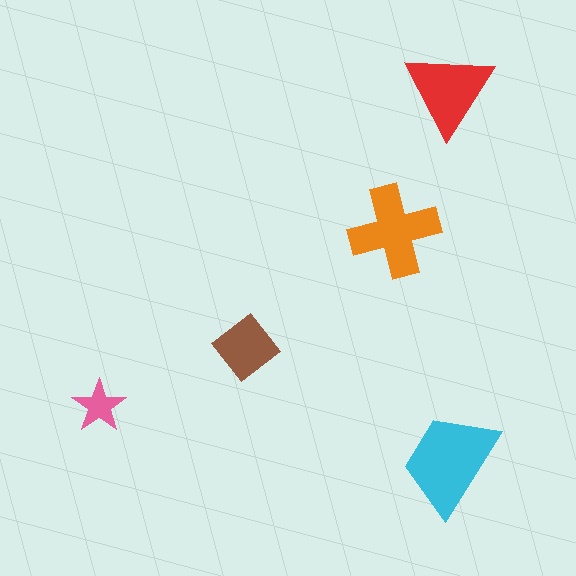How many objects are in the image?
There are 5 objects in the image.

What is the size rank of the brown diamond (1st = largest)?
4th.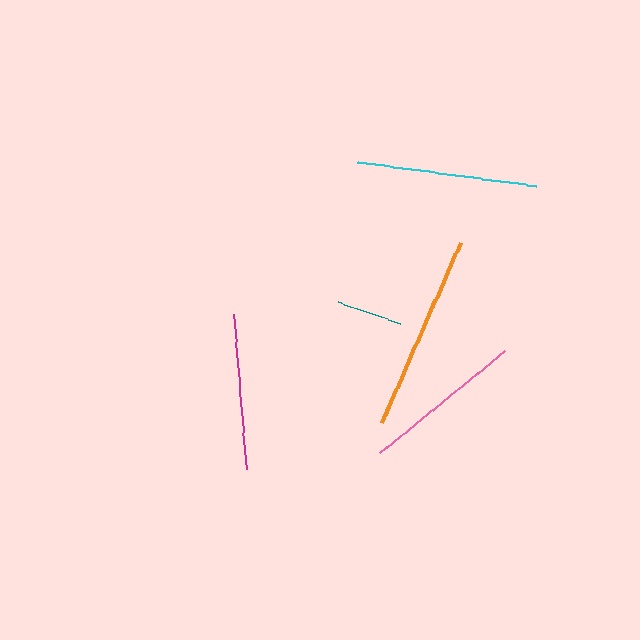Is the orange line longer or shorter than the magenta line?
The orange line is longer than the magenta line.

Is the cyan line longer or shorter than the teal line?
The cyan line is longer than the teal line.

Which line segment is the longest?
The orange line is the longest at approximately 197 pixels.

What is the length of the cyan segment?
The cyan segment is approximately 181 pixels long.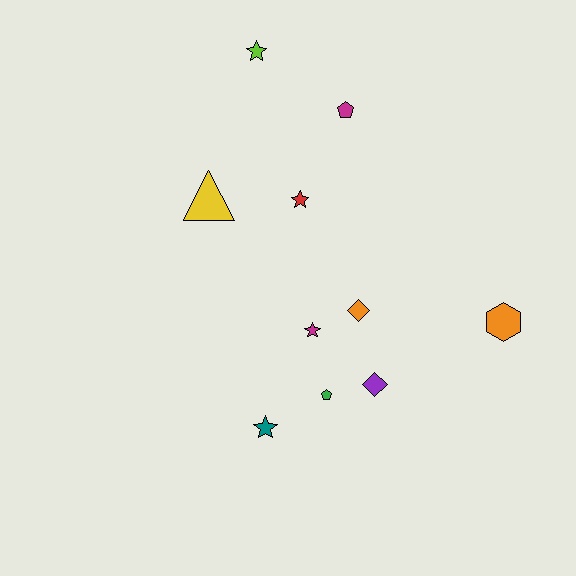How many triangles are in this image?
There is 1 triangle.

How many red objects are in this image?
There is 1 red object.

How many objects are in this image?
There are 10 objects.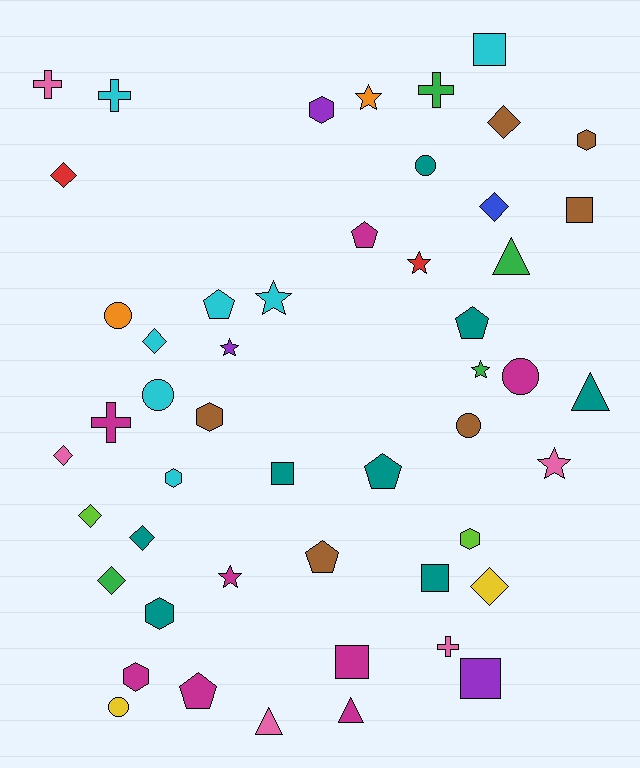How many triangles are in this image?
There are 4 triangles.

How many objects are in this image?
There are 50 objects.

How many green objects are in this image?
There are 4 green objects.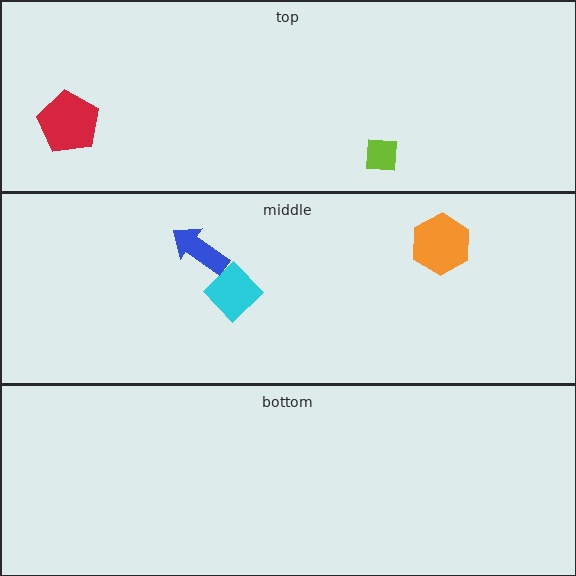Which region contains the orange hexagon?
The middle region.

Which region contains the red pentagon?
The top region.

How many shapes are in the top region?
2.